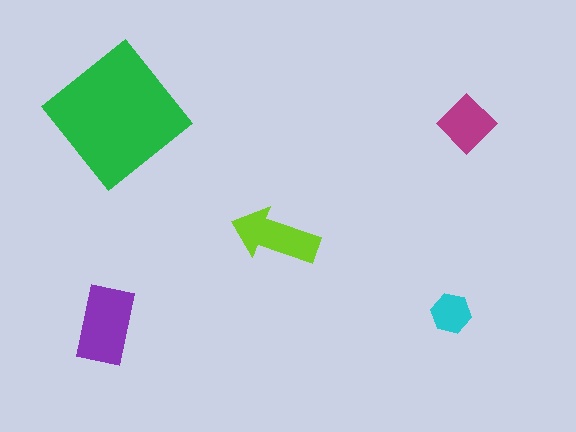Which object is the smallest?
The cyan hexagon.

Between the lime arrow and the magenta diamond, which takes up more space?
The lime arrow.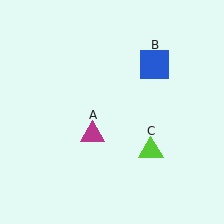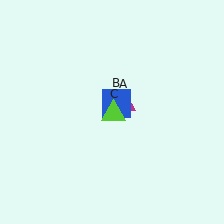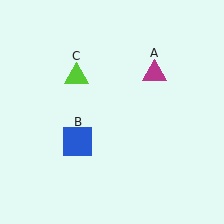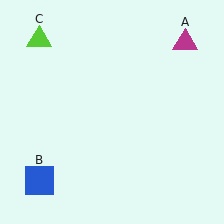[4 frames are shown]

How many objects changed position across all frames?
3 objects changed position: magenta triangle (object A), blue square (object B), lime triangle (object C).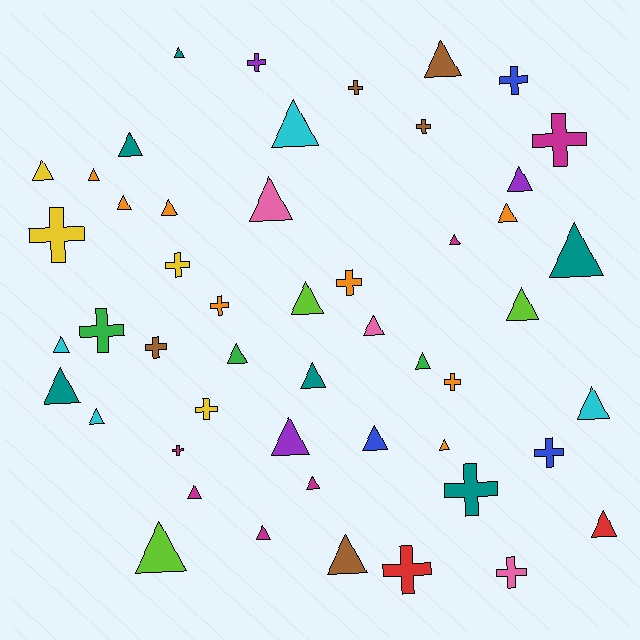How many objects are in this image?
There are 50 objects.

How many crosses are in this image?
There are 18 crosses.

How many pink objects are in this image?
There are 3 pink objects.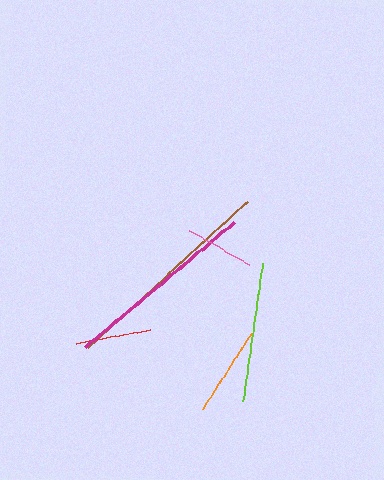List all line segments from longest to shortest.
From longest to shortest: brown, magenta, lime, orange, red, pink.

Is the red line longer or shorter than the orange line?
The orange line is longer than the red line.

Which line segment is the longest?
The brown line is the longest at approximately 217 pixels.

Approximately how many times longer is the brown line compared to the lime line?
The brown line is approximately 1.6 times the length of the lime line.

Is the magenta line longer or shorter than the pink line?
The magenta line is longer than the pink line.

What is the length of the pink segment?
The pink segment is approximately 68 pixels long.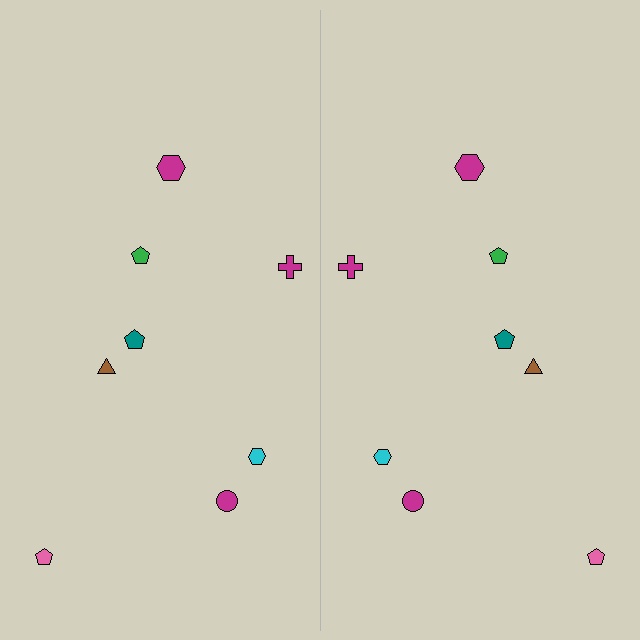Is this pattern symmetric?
Yes, this pattern has bilateral (reflection) symmetry.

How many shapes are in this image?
There are 16 shapes in this image.